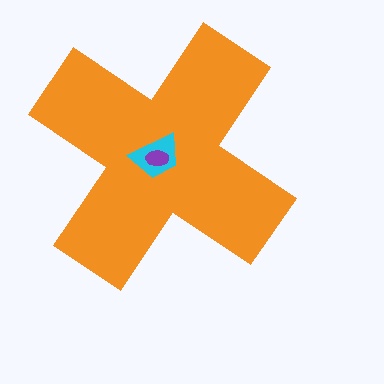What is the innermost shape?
The purple ellipse.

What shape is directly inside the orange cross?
The cyan trapezoid.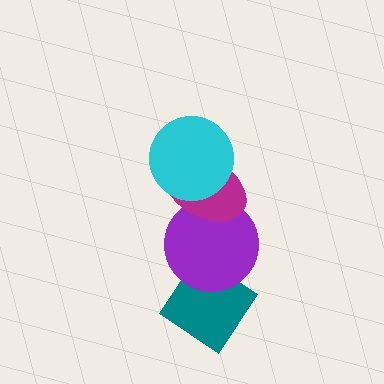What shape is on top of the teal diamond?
The purple circle is on top of the teal diamond.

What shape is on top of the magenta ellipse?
The cyan circle is on top of the magenta ellipse.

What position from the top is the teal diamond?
The teal diamond is 4th from the top.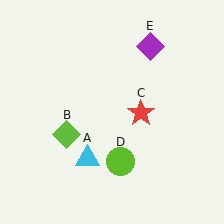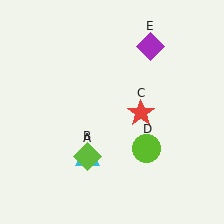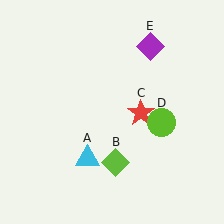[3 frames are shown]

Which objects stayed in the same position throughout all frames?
Cyan triangle (object A) and red star (object C) and purple diamond (object E) remained stationary.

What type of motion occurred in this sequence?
The lime diamond (object B), lime circle (object D) rotated counterclockwise around the center of the scene.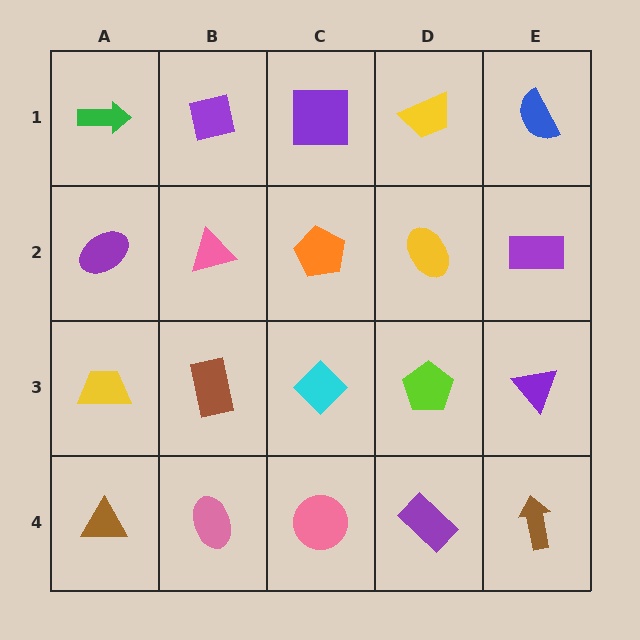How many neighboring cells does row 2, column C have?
4.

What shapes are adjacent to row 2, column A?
A green arrow (row 1, column A), a yellow trapezoid (row 3, column A), a pink triangle (row 2, column B).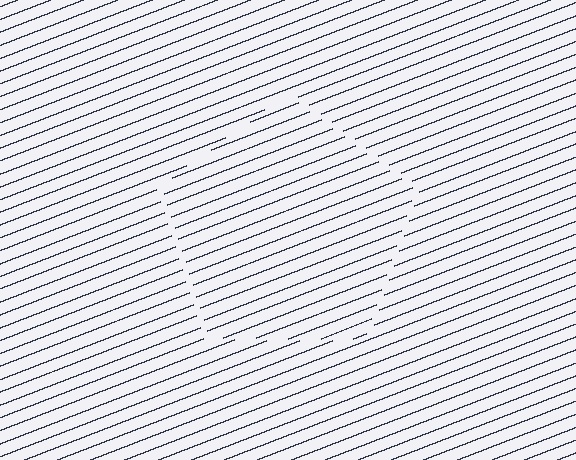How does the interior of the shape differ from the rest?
The interior of the shape contains the same grating, shifted by half a period — the contour is defined by the phase discontinuity where line-ends from the inner and outer gratings abut.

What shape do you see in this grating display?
An illusory pentagon. The interior of the shape contains the same grating, shifted by half a period — the contour is defined by the phase discontinuity where line-ends from the inner and outer gratings abut.